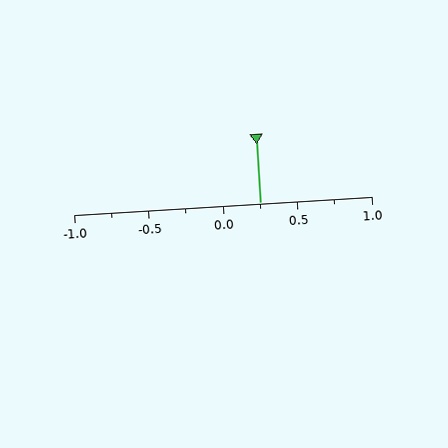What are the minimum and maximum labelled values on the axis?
The axis runs from -1.0 to 1.0.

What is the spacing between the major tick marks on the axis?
The major ticks are spaced 0.5 apart.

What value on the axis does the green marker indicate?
The marker indicates approximately 0.25.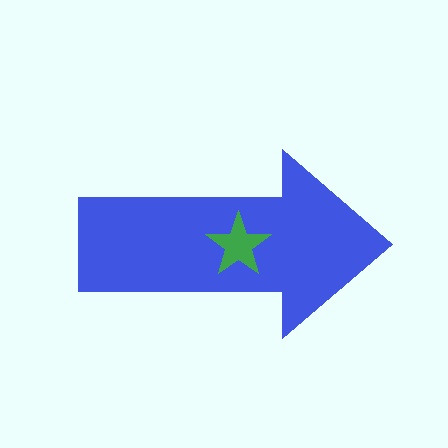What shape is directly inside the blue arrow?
The green star.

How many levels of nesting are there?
2.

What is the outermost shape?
The blue arrow.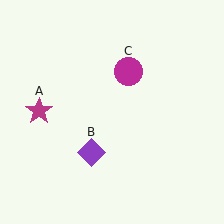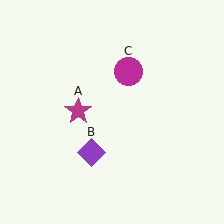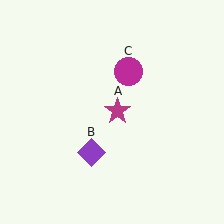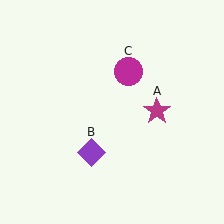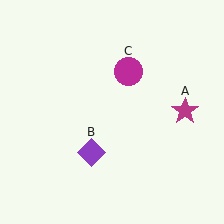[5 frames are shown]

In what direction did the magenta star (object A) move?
The magenta star (object A) moved right.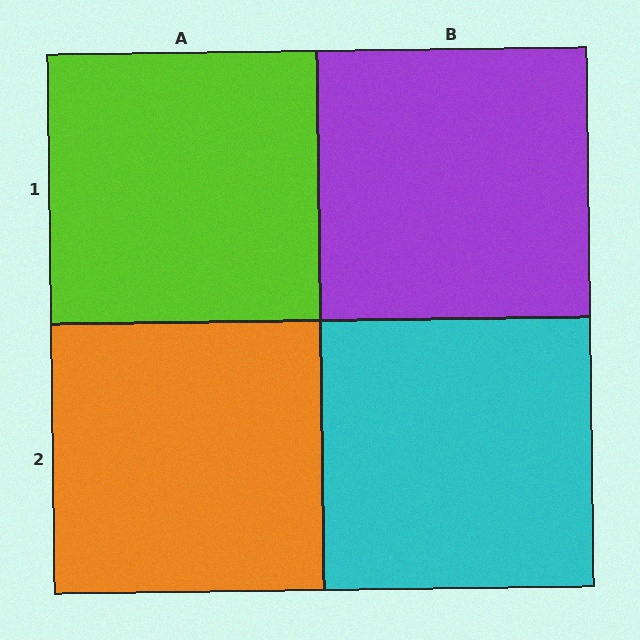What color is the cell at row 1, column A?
Lime.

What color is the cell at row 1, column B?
Purple.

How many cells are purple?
1 cell is purple.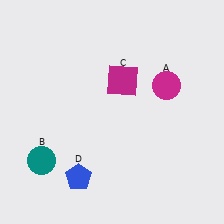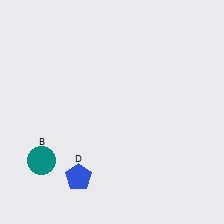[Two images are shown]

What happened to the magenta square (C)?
The magenta square (C) was removed in Image 2. It was in the top-right area of Image 1.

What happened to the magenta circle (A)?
The magenta circle (A) was removed in Image 2. It was in the top-right area of Image 1.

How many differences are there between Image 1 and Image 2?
There are 2 differences between the two images.